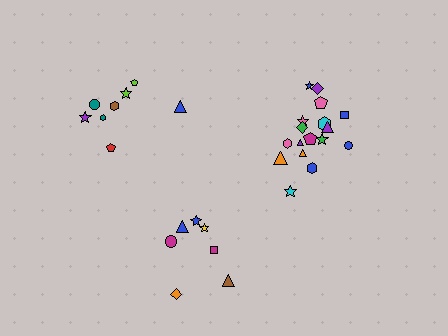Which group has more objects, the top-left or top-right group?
The top-right group.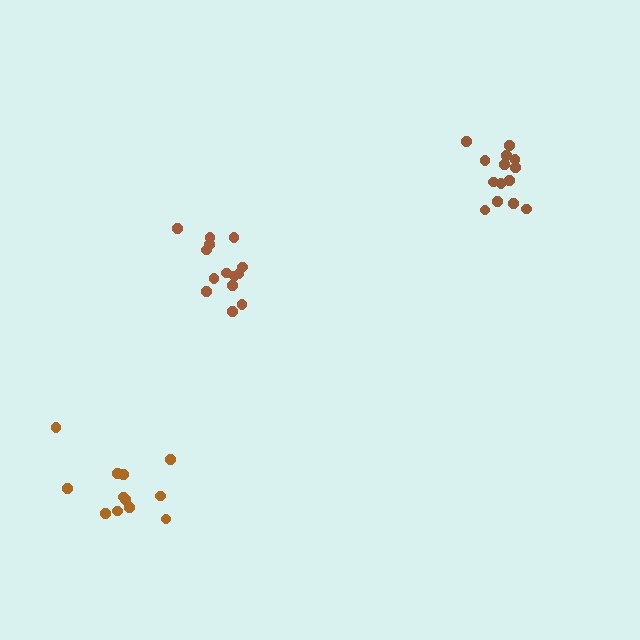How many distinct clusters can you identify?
There are 3 distinct clusters.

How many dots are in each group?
Group 1: 14 dots, Group 2: 14 dots, Group 3: 12 dots (40 total).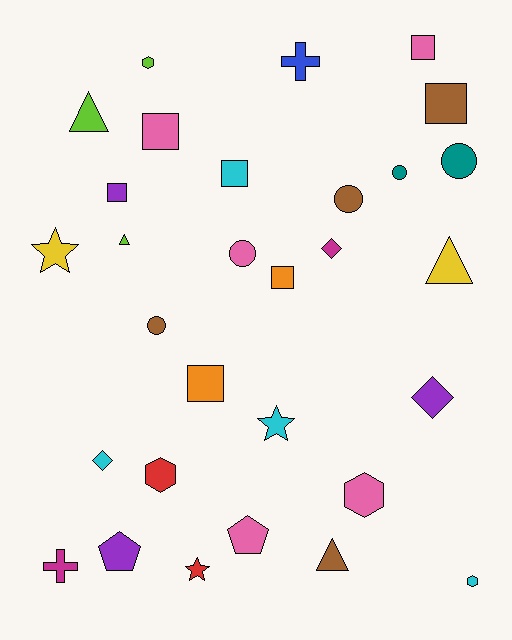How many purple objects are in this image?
There are 3 purple objects.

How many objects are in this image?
There are 30 objects.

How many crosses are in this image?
There are 2 crosses.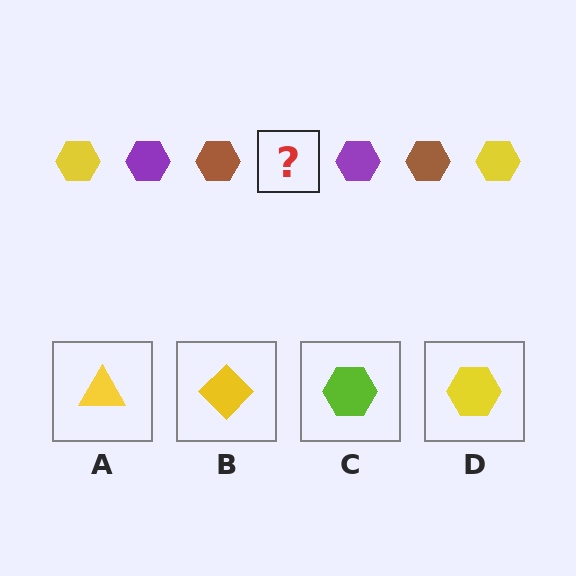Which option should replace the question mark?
Option D.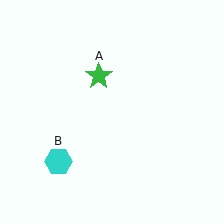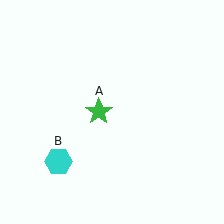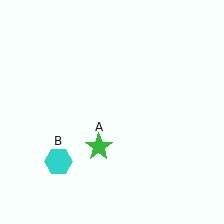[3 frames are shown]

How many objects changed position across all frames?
1 object changed position: green star (object A).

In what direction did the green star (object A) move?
The green star (object A) moved down.